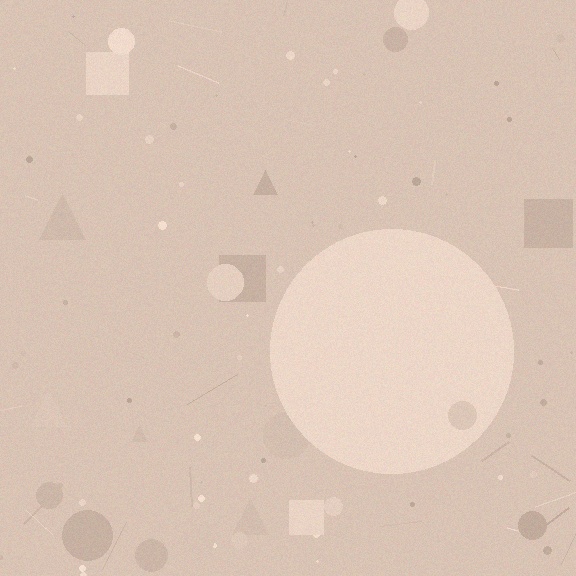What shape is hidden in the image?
A circle is hidden in the image.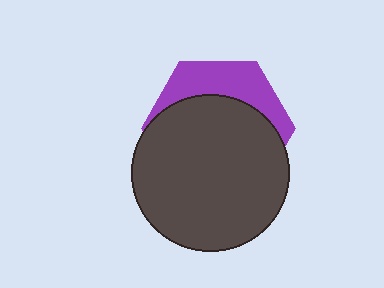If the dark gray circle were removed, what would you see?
You would see the complete purple hexagon.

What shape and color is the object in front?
The object in front is a dark gray circle.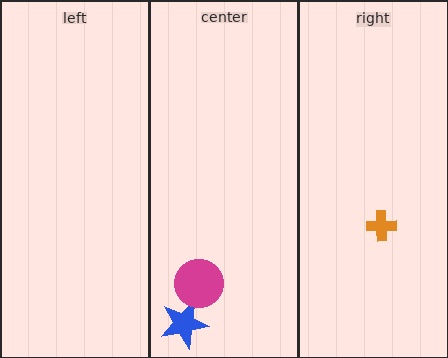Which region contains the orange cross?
The right region.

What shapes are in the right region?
The orange cross.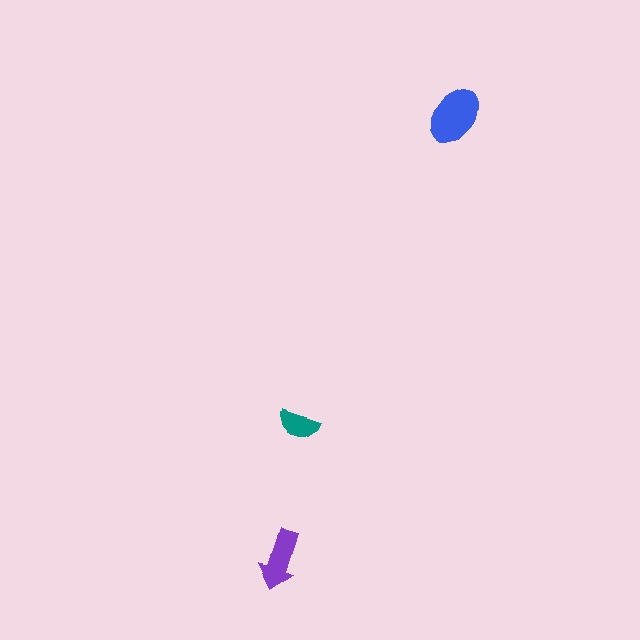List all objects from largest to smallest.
The blue ellipse, the purple arrow, the teal semicircle.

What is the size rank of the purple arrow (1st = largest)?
2nd.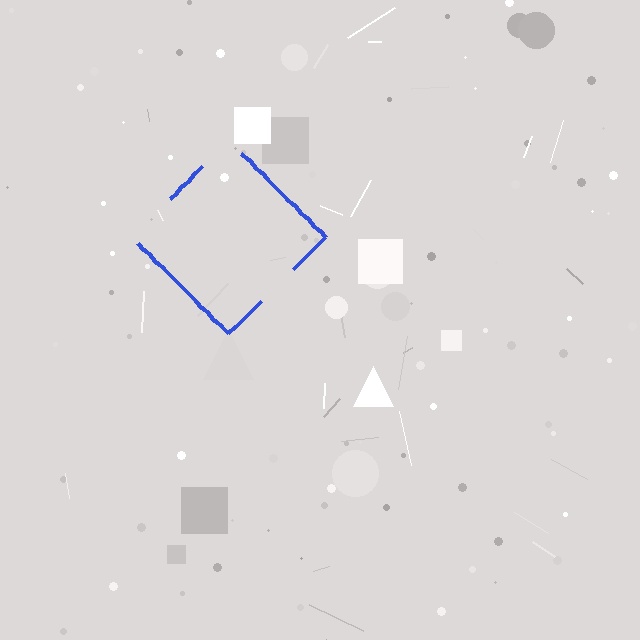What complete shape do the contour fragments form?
The contour fragments form a diamond.